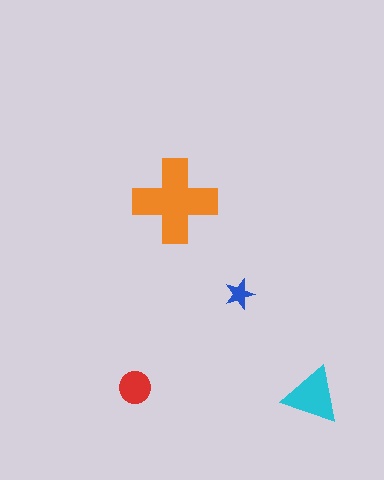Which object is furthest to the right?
The cyan triangle is rightmost.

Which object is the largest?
The orange cross.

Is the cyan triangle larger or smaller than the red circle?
Larger.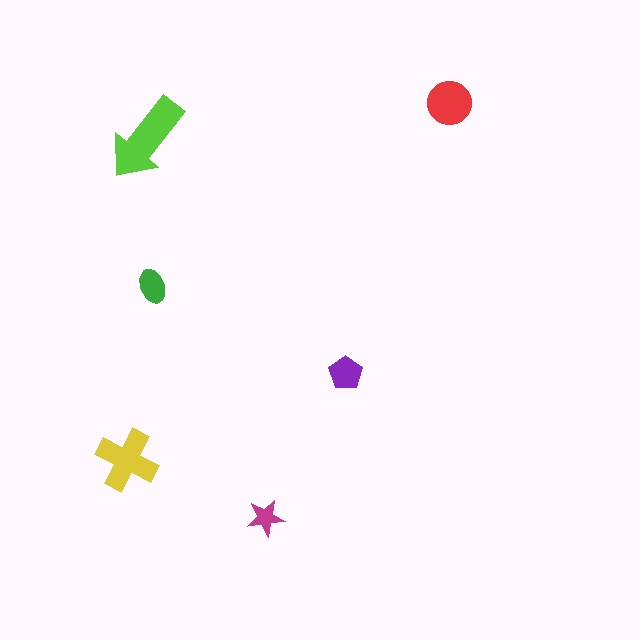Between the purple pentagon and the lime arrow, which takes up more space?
The lime arrow.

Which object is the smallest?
The magenta star.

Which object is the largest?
The lime arrow.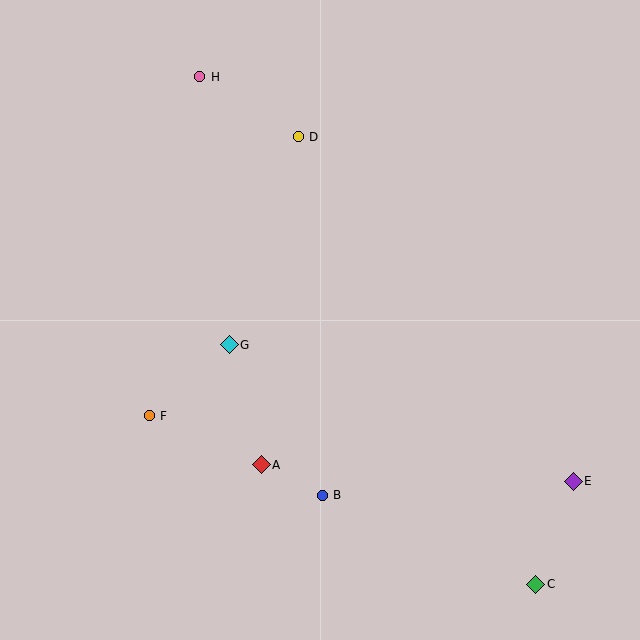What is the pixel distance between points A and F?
The distance between A and F is 122 pixels.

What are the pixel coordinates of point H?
Point H is at (200, 77).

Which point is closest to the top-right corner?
Point D is closest to the top-right corner.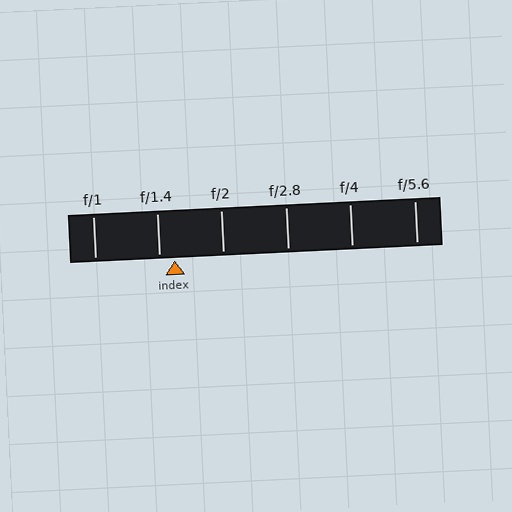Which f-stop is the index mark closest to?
The index mark is closest to f/1.4.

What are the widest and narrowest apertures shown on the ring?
The widest aperture shown is f/1 and the narrowest is f/5.6.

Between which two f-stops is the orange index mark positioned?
The index mark is between f/1.4 and f/2.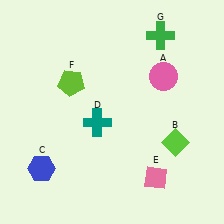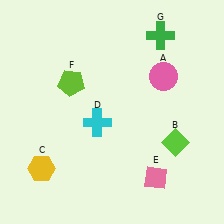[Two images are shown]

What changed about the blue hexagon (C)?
In Image 1, C is blue. In Image 2, it changed to yellow.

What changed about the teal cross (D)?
In Image 1, D is teal. In Image 2, it changed to cyan.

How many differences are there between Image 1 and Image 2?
There are 2 differences between the two images.